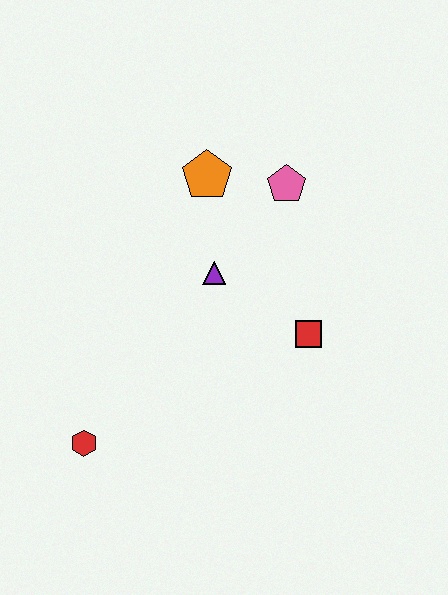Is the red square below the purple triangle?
Yes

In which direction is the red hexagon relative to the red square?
The red hexagon is to the left of the red square.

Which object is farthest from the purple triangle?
The red hexagon is farthest from the purple triangle.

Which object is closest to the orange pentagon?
The pink pentagon is closest to the orange pentagon.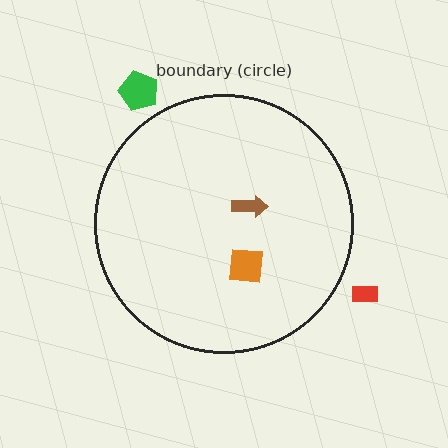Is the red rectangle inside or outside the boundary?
Outside.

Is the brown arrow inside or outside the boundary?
Inside.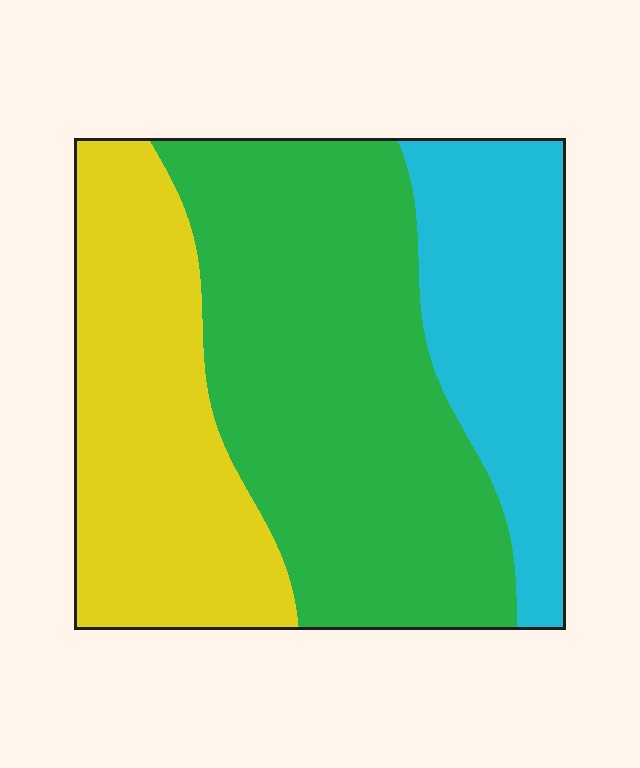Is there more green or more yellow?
Green.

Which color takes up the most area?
Green, at roughly 45%.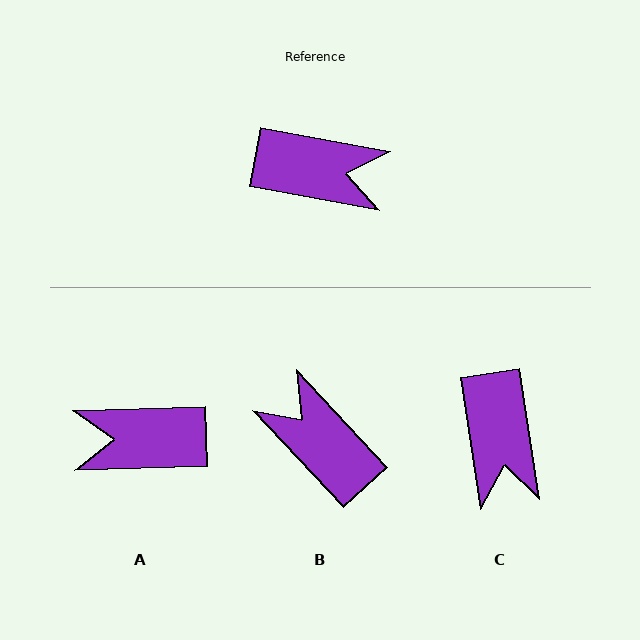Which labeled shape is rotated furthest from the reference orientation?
A, about 168 degrees away.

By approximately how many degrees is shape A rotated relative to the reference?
Approximately 168 degrees clockwise.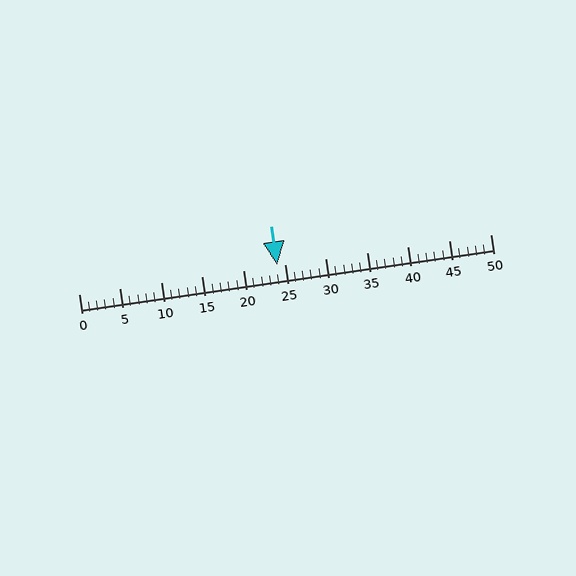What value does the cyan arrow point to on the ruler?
The cyan arrow points to approximately 24.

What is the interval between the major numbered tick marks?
The major tick marks are spaced 5 units apart.